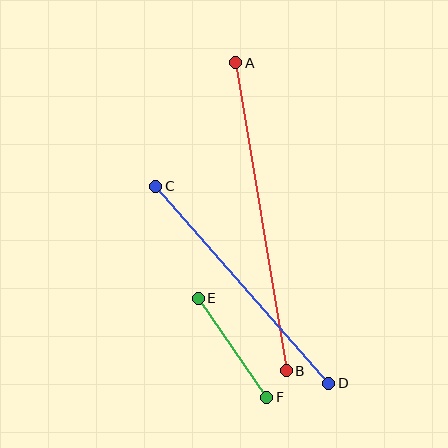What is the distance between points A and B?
The distance is approximately 312 pixels.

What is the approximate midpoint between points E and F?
The midpoint is at approximately (232, 348) pixels.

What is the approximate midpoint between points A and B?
The midpoint is at approximately (261, 217) pixels.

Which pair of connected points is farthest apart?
Points A and B are farthest apart.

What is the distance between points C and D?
The distance is approximately 263 pixels.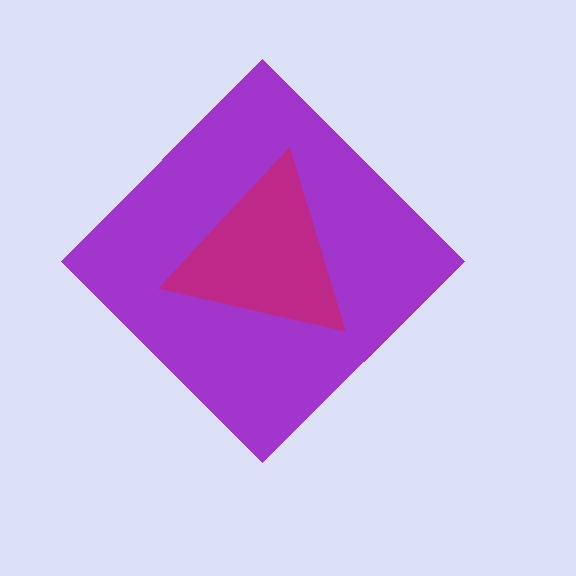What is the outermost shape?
The purple diamond.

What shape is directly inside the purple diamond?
The magenta triangle.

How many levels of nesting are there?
2.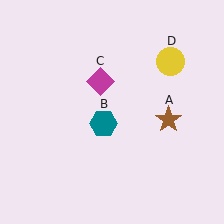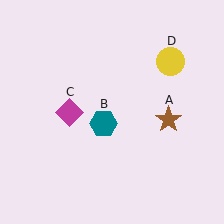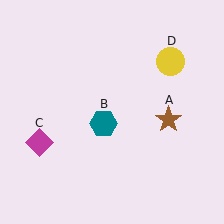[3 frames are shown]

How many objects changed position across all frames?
1 object changed position: magenta diamond (object C).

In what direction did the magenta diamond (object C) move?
The magenta diamond (object C) moved down and to the left.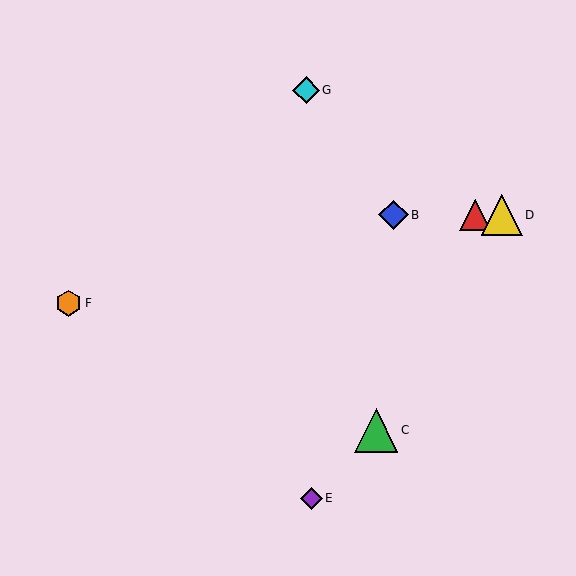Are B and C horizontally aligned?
No, B is at y≈215 and C is at y≈430.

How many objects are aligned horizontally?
3 objects (A, B, D) are aligned horizontally.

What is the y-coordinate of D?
Object D is at y≈215.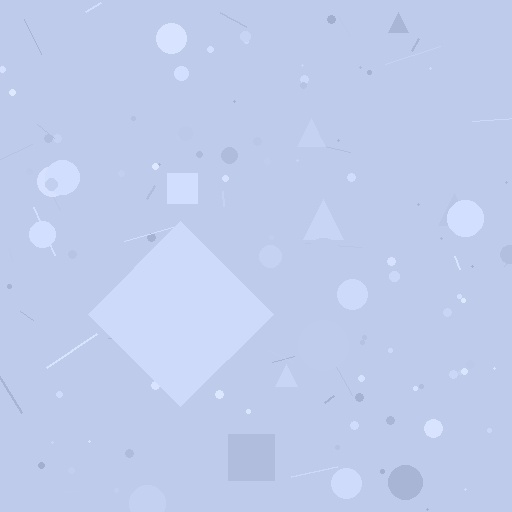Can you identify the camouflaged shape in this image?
The camouflaged shape is a diamond.